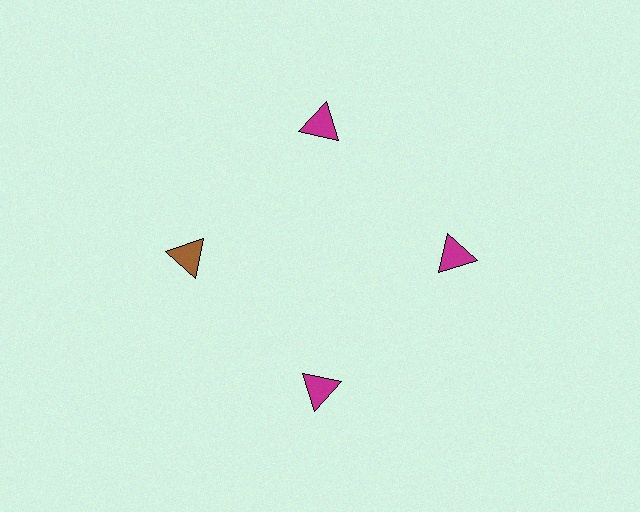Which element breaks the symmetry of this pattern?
The brown triangle at roughly the 9 o'clock position breaks the symmetry. All other shapes are magenta triangles.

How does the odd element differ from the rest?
It has a different color: brown instead of magenta.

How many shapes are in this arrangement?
There are 4 shapes arranged in a ring pattern.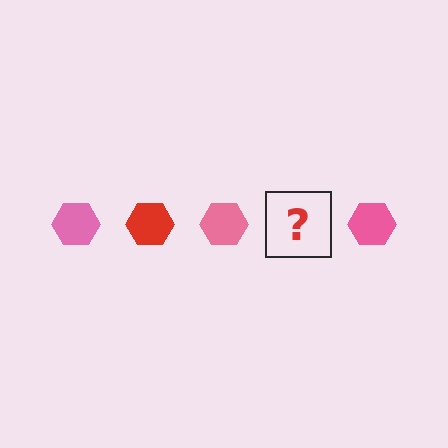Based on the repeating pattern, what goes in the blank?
The blank should be a red hexagon.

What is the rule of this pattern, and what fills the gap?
The rule is that the pattern cycles through pink, red hexagons. The gap should be filled with a red hexagon.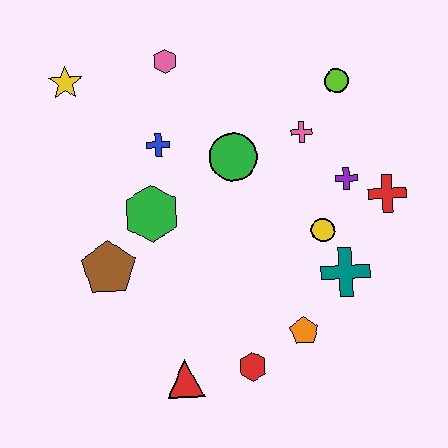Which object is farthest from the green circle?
The red triangle is farthest from the green circle.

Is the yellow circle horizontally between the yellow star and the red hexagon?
No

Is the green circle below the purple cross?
No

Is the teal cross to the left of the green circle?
No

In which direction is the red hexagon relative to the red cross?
The red hexagon is below the red cross.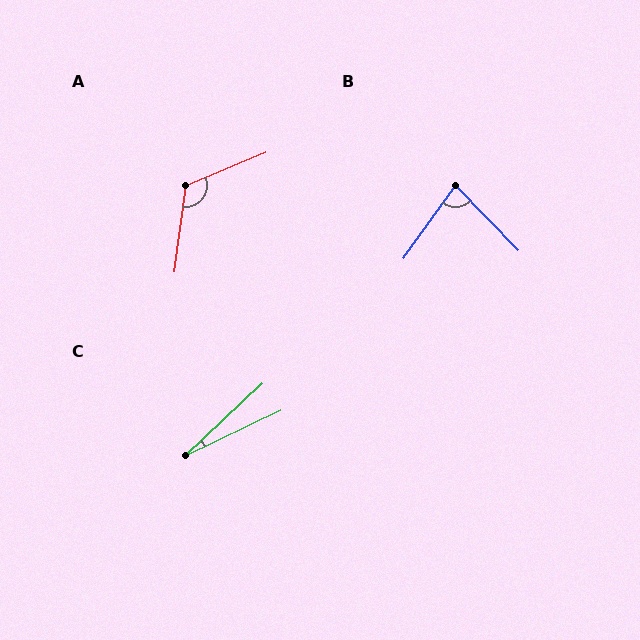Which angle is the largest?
A, at approximately 120 degrees.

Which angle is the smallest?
C, at approximately 18 degrees.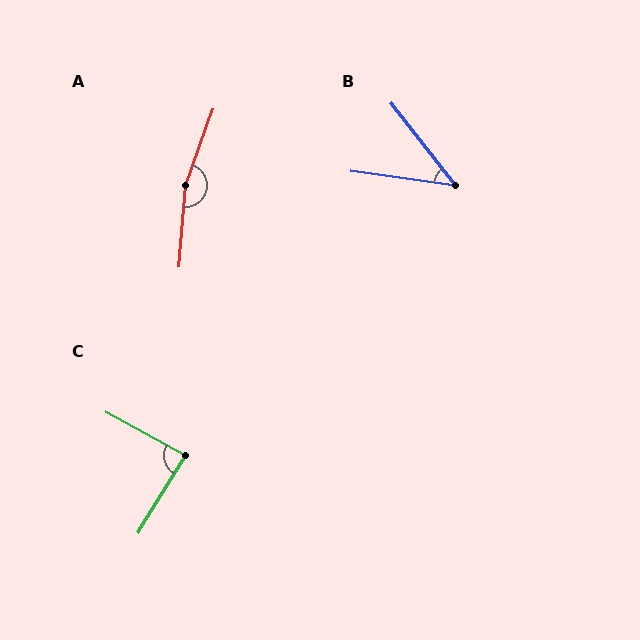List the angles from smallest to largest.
B (44°), C (88°), A (165°).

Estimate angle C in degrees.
Approximately 88 degrees.